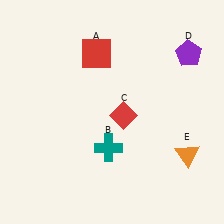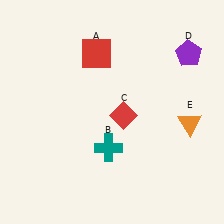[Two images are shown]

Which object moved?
The orange triangle (E) moved up.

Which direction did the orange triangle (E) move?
The orange triangle (E) moved up.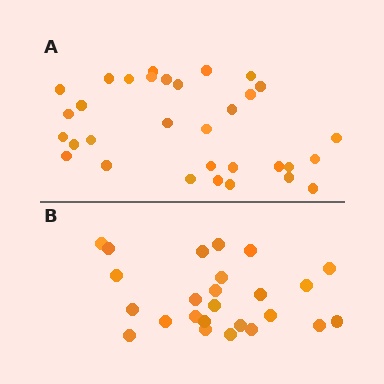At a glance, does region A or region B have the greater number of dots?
Region A (the top region) has more dots.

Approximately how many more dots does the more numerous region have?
Region A has roughly 8 or so more dots than region B.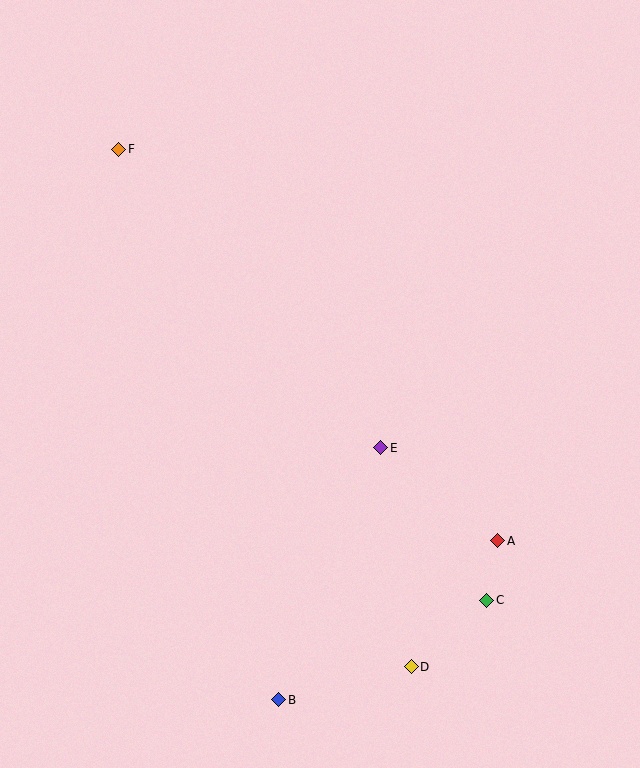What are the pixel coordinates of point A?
Point A is at (498, 541).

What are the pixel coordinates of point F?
Point F is at (119, 149).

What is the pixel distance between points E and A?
The distance between E and A is 149 pixels.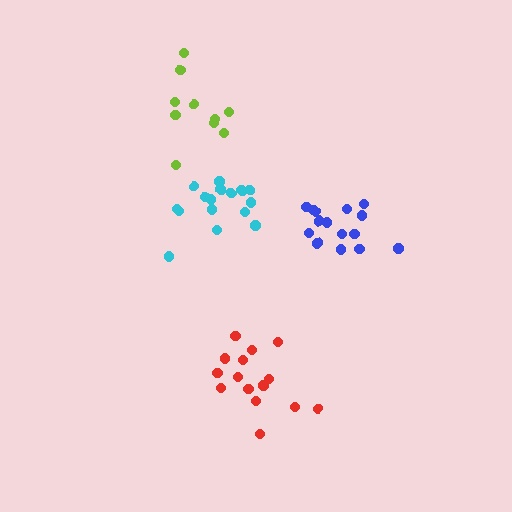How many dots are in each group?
Group 1: 16 dots, Group 2: 15 dots, Group 3: 10 dots, Group 4: 15 dots (56 total).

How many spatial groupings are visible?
There are 4 spatial groupings.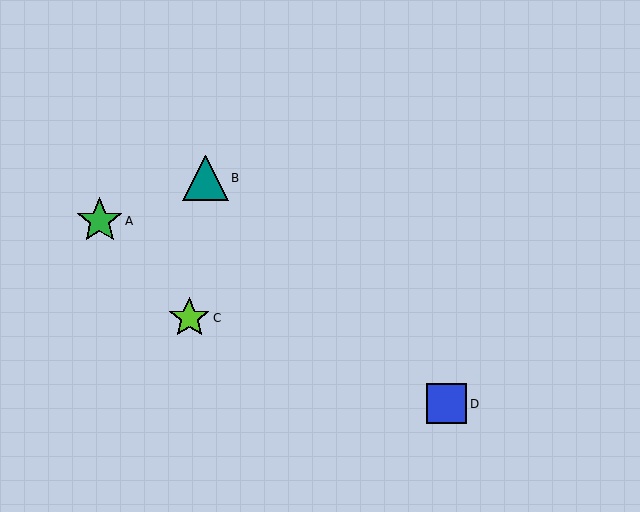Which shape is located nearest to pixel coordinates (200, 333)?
The lime star (labeled C) at (189, 318) is nearest to that location.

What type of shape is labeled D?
Shape D is a blue square.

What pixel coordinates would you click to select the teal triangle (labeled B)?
Click at (205, 178) to select the teal triangle B.